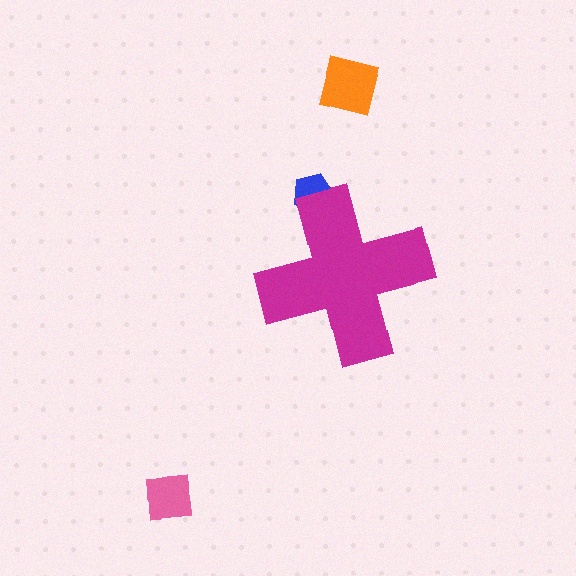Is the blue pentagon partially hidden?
Yes, the blue pentagon is partially hidden behind the magenta cross.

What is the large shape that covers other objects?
A magenta cross.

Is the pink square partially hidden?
No, the pink square is fully visible.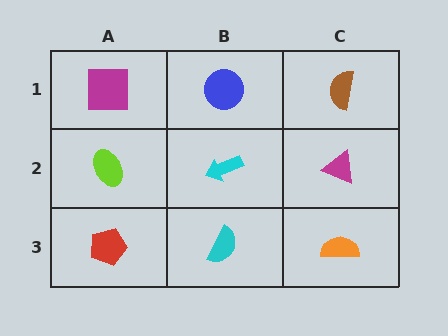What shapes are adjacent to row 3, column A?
A lime ellipse (row 2, column A), a cyan semicircle (row 3, column B).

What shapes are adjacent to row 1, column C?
A magenta triangle (row 2, column C), a blue circle (row 1, column B).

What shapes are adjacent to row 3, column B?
A cyan arrow (row 2, column B), a red pentagon (row 3, column A), an orange semicircle (row 3, column C).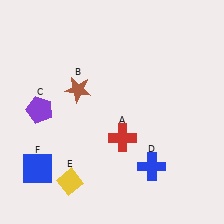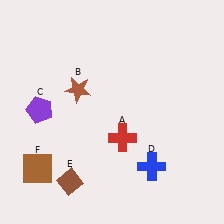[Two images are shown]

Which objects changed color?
E changed from yellow to brown. F changed from blue to brown.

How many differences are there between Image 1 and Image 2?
There are 2 differences between the two images.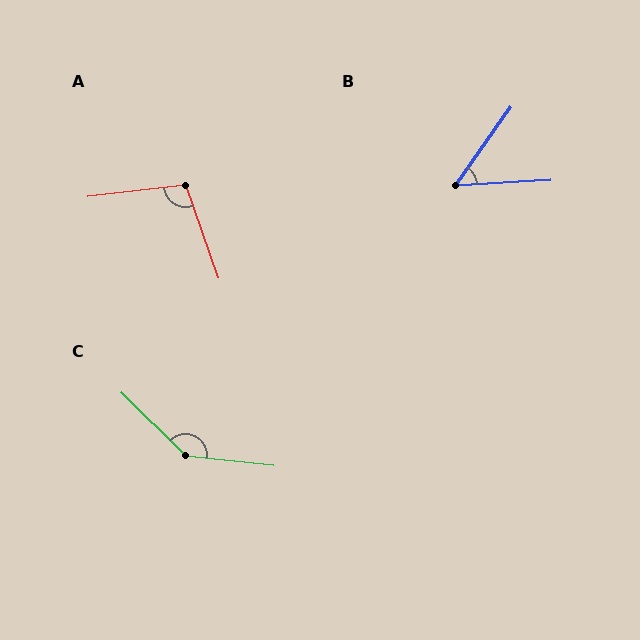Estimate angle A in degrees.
Approximately 102 degrees.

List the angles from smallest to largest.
B (52°), A (102°), C (141°).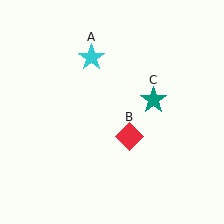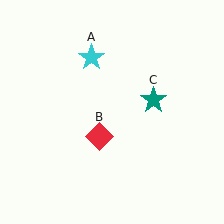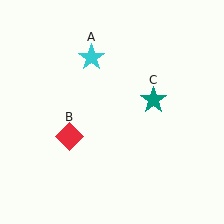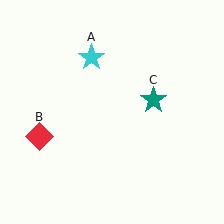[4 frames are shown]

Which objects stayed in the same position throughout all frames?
Cyan star (object A) and teal star (object C) remained stationary.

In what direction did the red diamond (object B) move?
The red diamond (object B) moved left.